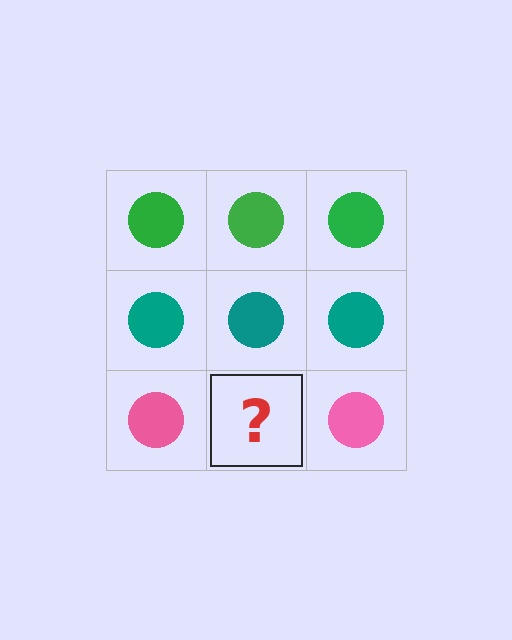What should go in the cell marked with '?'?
The missing cell should contain a pink circle.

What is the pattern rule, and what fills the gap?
The rule is that each row has a consistent color. The gap should be filled with a pink circle.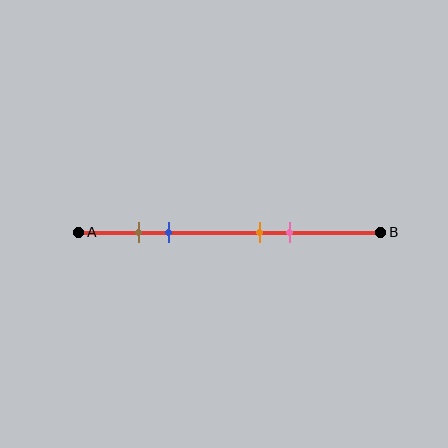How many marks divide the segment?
There are 4 marks dividing the segment.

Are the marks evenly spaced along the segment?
No, the marks are not evenly spaced.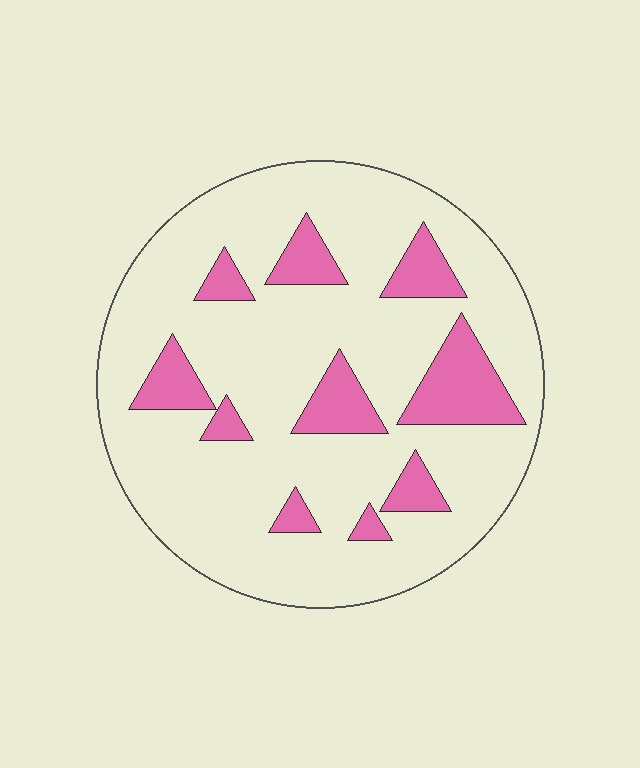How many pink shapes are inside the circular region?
10.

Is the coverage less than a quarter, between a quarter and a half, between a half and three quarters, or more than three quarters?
Less than a quarter.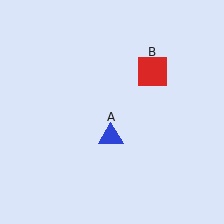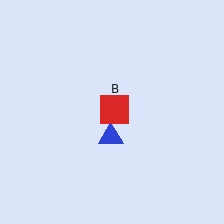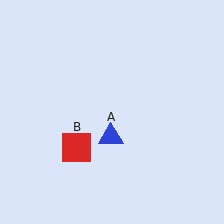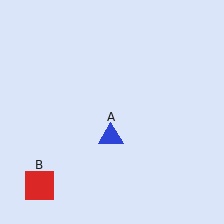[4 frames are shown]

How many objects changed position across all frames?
1 object changed position: red square (object B).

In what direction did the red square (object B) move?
The red square (object B) moved down and to the left.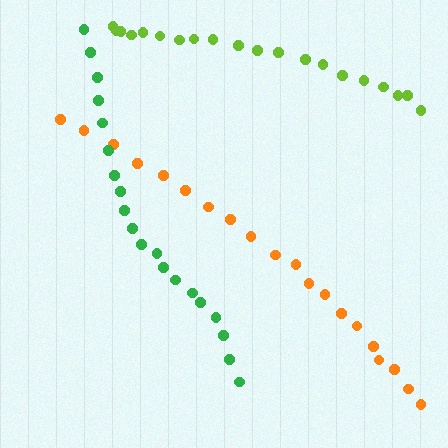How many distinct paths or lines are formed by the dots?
There are 3 distinct paths.